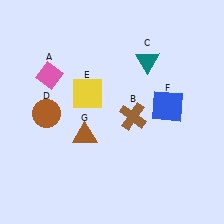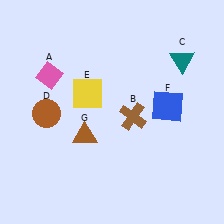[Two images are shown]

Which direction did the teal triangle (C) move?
The teal triangle (C) moved right.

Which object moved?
The teal triangle (C) moved right.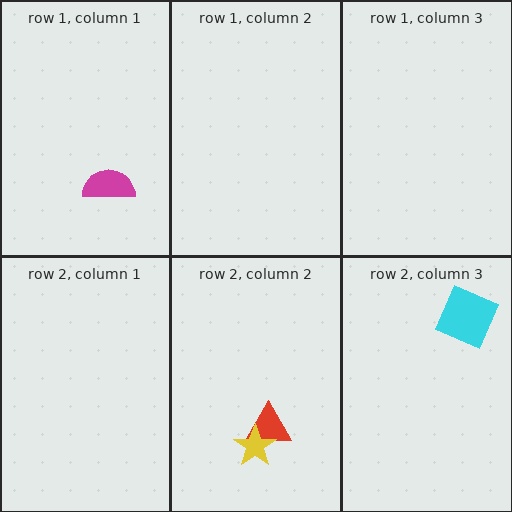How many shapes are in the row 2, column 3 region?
1.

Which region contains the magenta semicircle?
The row 1, column 1 region.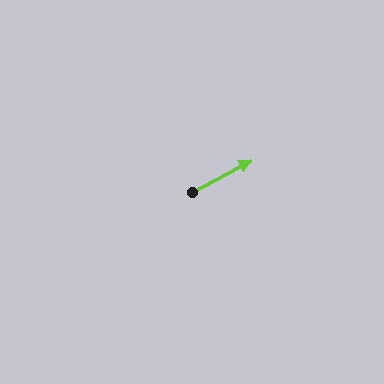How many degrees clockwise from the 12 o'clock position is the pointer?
Approximately 62 degrees.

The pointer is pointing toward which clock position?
Roughly 2 o'clock.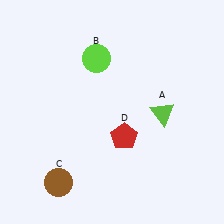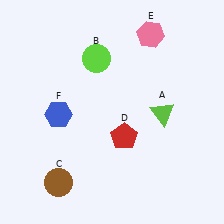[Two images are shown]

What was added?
A pink hexagon (E), a blue hexagon (F) were added in Image 2.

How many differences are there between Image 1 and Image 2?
There are 2 differences between the two images.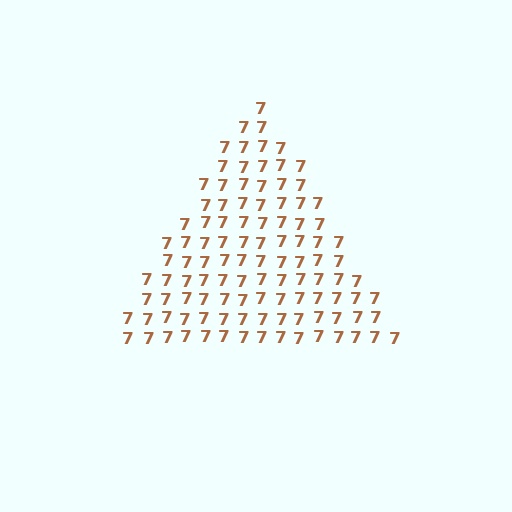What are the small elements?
The small elements are digit 7's.